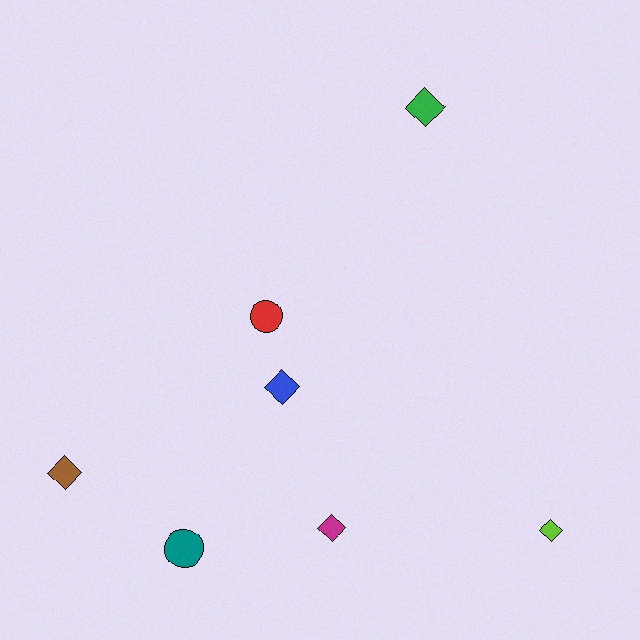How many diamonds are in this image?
There are 5 diamonds.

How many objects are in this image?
There are 7 objects.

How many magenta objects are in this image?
There is 1 magenta object.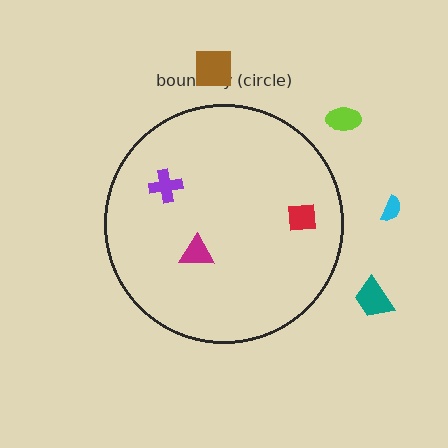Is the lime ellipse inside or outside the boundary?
Outside.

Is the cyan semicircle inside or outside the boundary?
Outside.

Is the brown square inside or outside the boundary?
Outside.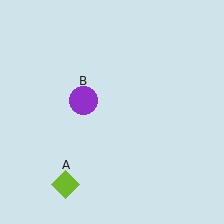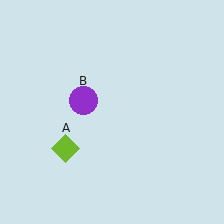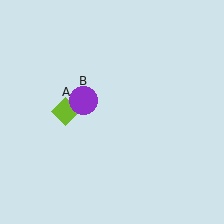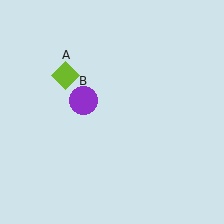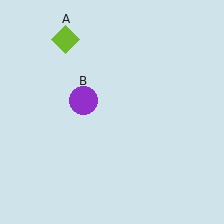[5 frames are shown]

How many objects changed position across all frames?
1 object changed position: lime diamond (object A).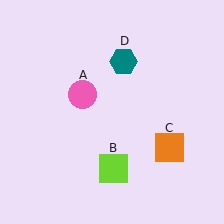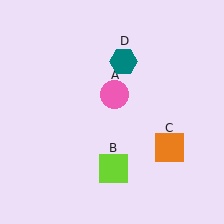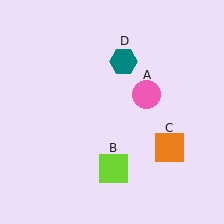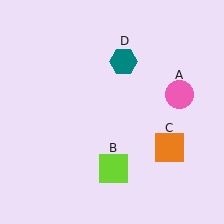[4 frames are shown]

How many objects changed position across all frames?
1 object changed position: pink circle (object A).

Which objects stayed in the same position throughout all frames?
Lime square (object B) and orange square (object C) and teal hexagon (object D) remained stationary.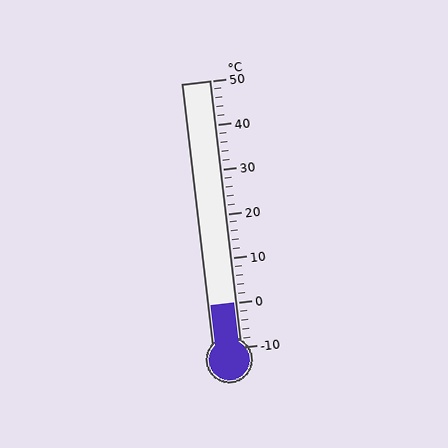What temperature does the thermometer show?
The thermometer shows approximately 0°C.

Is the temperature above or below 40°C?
The temperature is below 40°C.